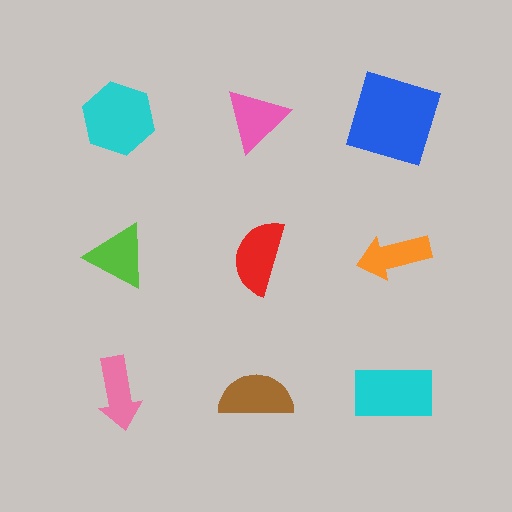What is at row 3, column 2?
A brown semicircle.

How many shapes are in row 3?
3 shapes.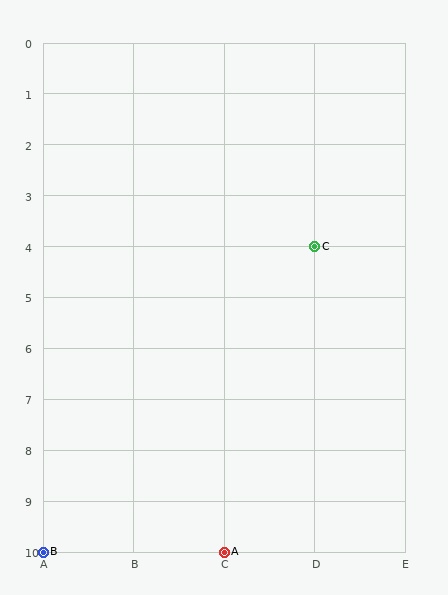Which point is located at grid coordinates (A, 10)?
Point B is at (A, 10).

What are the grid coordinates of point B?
Point B is at grid coordinates (A, 10).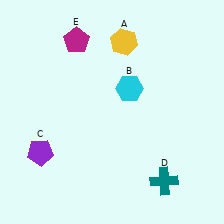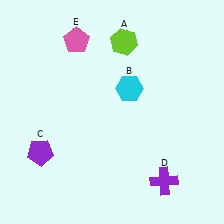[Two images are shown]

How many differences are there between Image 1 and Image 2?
There are 3 differences between the two images.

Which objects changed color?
A changed from yellow to lime. D changed from teal to purple. E changed from magenta to pink.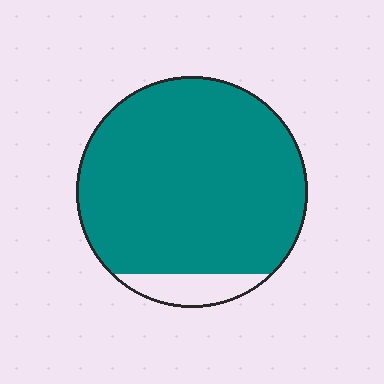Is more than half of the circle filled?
Yes.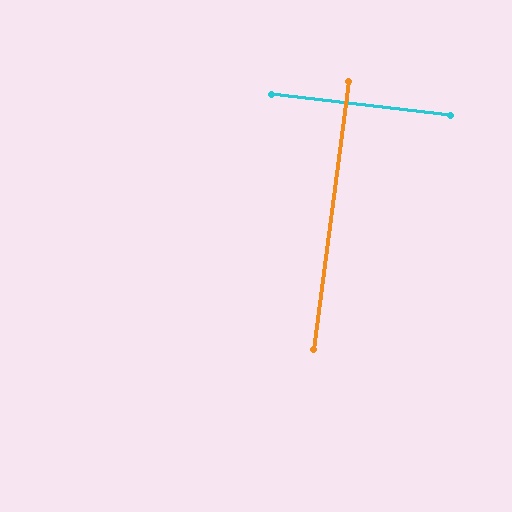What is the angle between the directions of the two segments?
Approximately 89 degrees.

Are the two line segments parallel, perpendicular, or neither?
Perpendicular — they meet at approximately 89°.